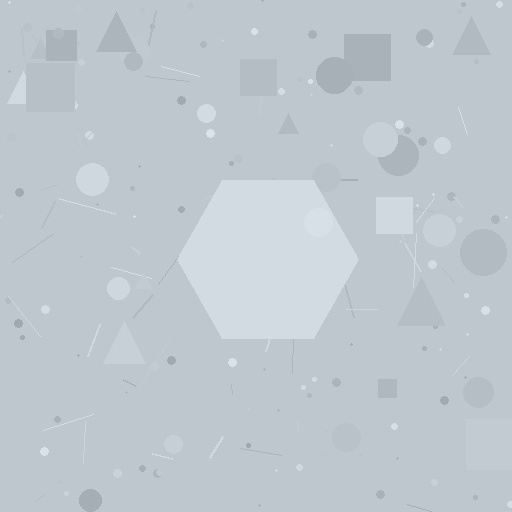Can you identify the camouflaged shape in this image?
The camouflaged shape is a hexagon.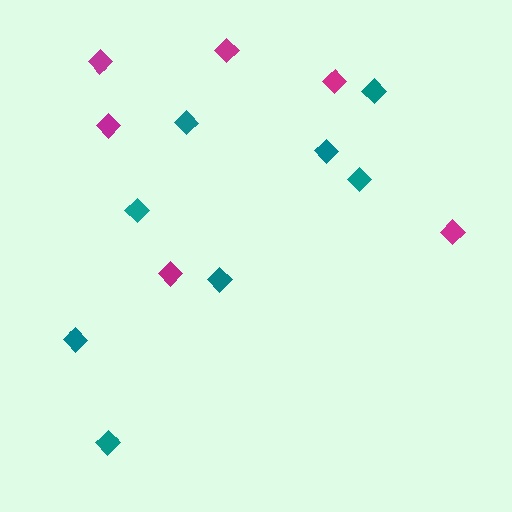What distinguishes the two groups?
There are 2 groups: one group of magenta diamonds (6) and one group of teal diamonds (8).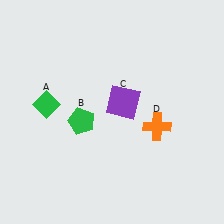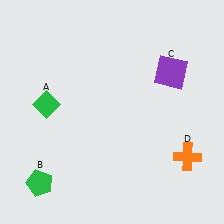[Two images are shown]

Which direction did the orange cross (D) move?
The orange cross (D) moved right.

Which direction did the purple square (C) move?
The purple square (C) moved right.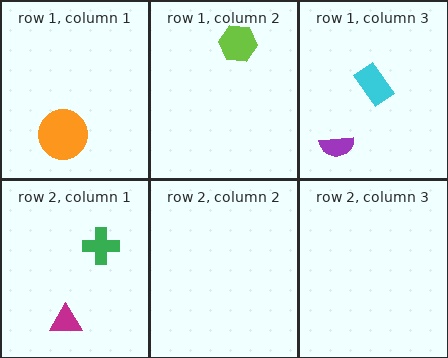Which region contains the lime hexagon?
The row 1, column 2 region.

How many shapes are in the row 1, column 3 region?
2.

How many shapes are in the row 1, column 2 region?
1.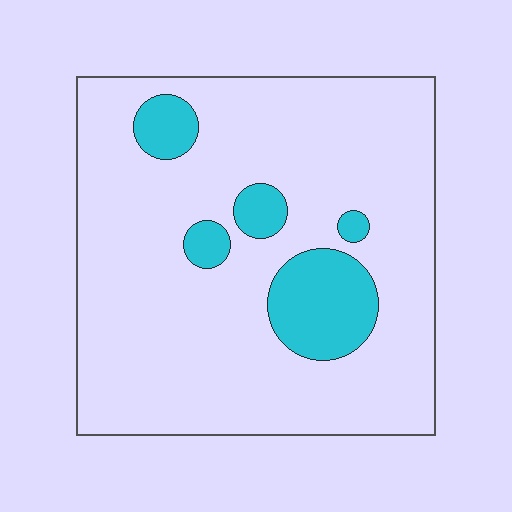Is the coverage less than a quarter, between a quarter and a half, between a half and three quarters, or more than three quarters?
Less than a quarter.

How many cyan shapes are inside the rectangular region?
5.